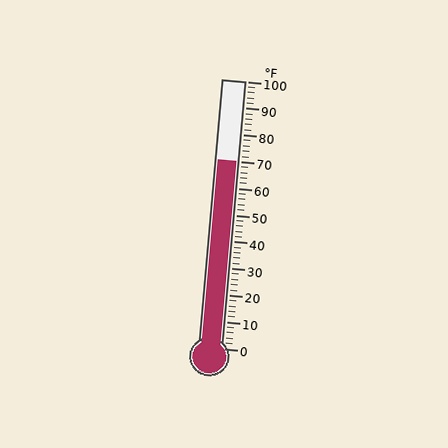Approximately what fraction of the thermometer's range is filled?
The thermometer is filled to approximately 70% of its range.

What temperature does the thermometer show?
The thermometer shows approximately 70°F.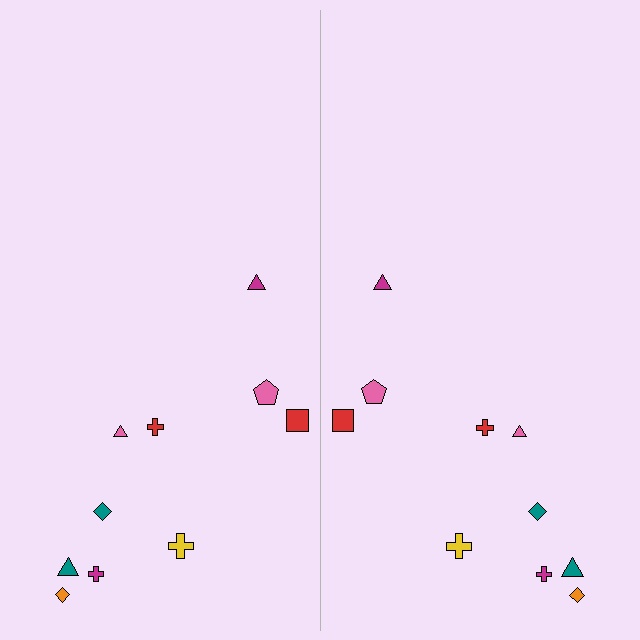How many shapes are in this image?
There are 20 shapes in this image.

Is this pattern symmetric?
Yes, this pattern has bilateral (reflection) symmetry.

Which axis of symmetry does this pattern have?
The pattern has a vertical axis of symmetry running through the center of the image.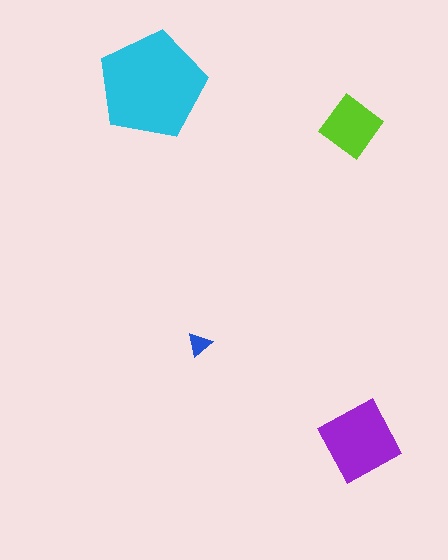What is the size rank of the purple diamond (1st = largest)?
2nd.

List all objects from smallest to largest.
The blue triangle, the lime diamond, the purple diamond, the cyan pentagon.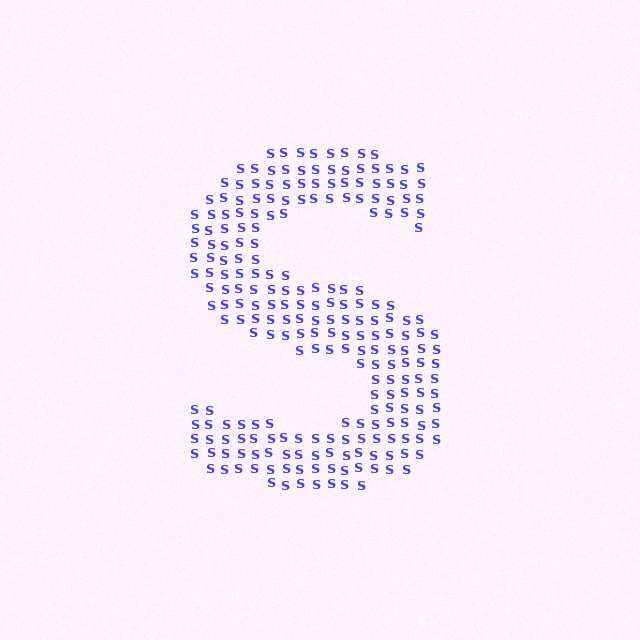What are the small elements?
The small elements are letter S's.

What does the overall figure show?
The overall figure shows the letter S.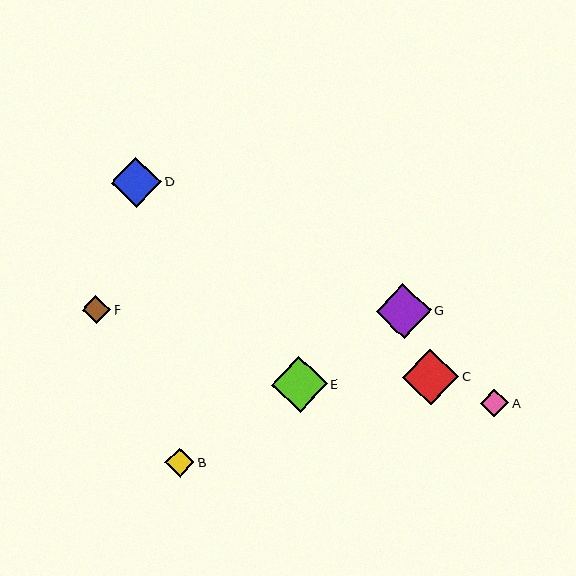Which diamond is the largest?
Diamond C is the largest with a size of approximately 56 pixels.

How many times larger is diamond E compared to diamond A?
Diamond E is approximately 2.0 times the size of diamond A.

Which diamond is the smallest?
Diamond F is the smallest with a size of approximately 28 pixels.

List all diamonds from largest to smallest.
From largest to smallest: C, E, G, D, B, A, F.